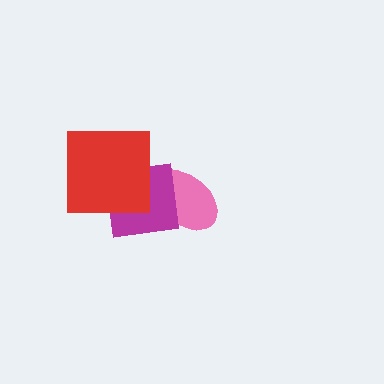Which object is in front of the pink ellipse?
The magenta square is in front of the pink ellipse.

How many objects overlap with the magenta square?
2 objects overlap with the magenta square.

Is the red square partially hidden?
No, no other shape covers it.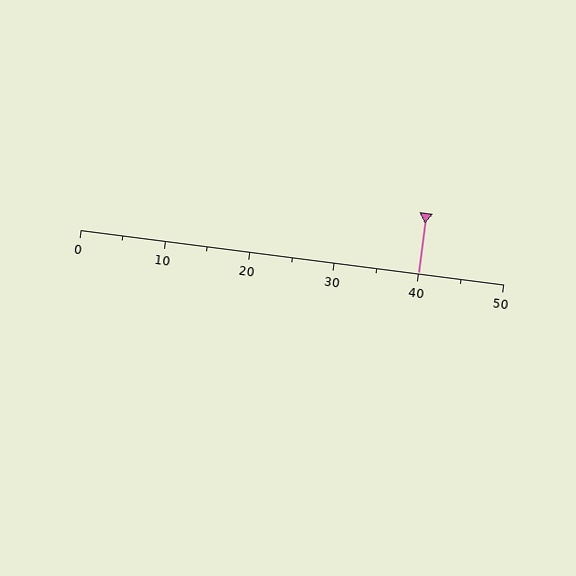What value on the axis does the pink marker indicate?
The marker indicates approximately 40.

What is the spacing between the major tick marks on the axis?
The major ticks are spaced 10 apart.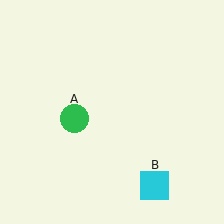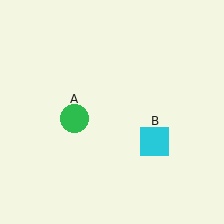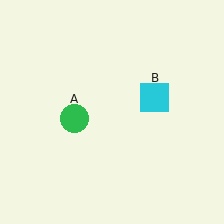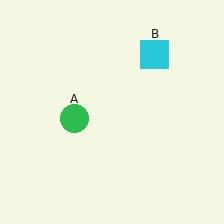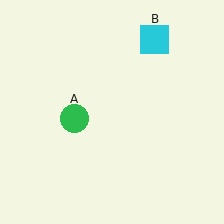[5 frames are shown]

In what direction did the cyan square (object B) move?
The cyan square (object B) moved up.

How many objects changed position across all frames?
1 object changed position: cyan square (object B).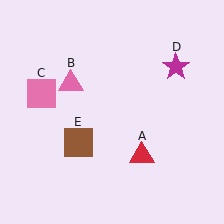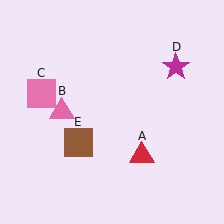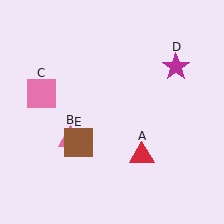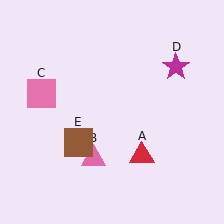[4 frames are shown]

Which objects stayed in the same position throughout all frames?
Red triangle (object A) and pink square (object C) and magenta star (object D) and brown square (object E) remained stationary.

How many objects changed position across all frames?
1 object changed position: pink triangle (object B).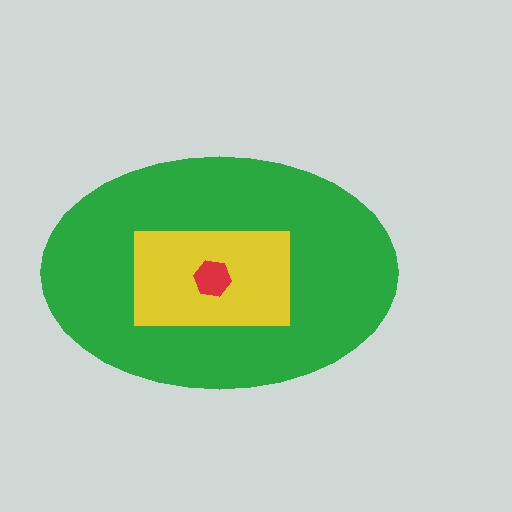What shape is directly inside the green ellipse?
The yellow rectangle.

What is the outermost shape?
The green ellipse.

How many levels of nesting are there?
3.